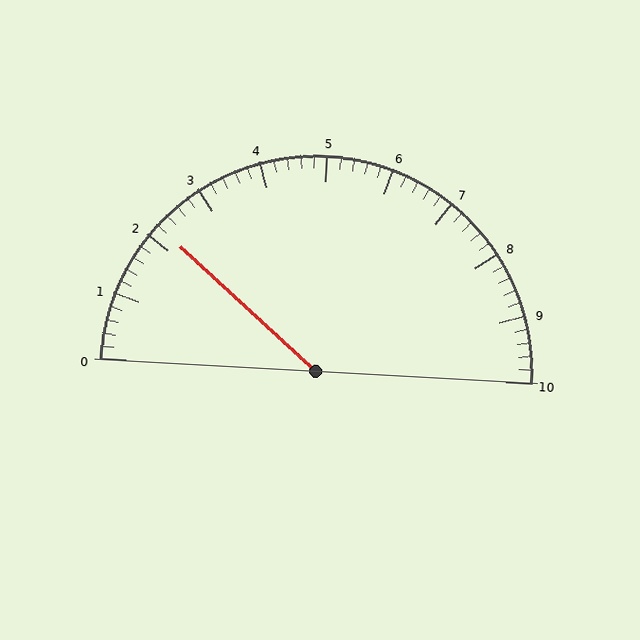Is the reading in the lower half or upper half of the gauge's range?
The reading is in the lower half of the range (0 to 10).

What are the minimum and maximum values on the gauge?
The gauge ranges from 0 to 10.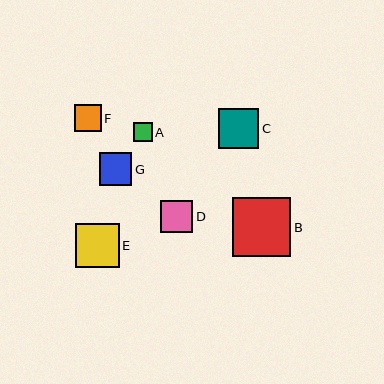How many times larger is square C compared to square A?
Square C is approximately 2.1 times the size of square A.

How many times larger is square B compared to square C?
Square B is approximately 1.5 times the size of square C.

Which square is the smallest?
Square A is the smallest with a size of approximately 19 pixels.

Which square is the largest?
Square B is the largest with a size of approximately 59 pixels.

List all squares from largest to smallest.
From largest to smallest: B, E, C, G, D, F, A.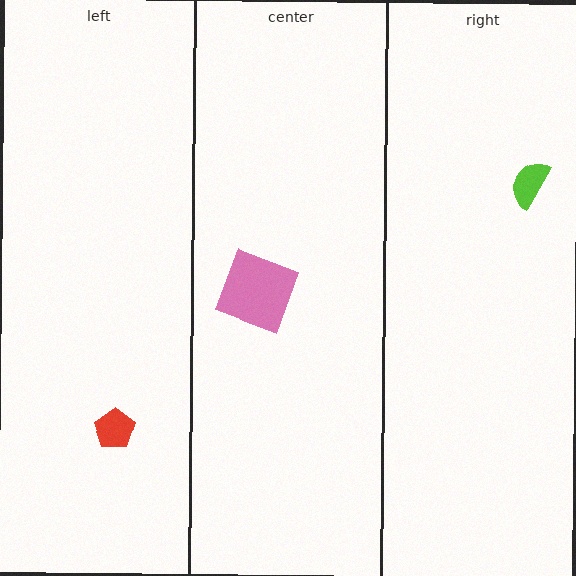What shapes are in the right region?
The lime semicircle.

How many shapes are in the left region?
1.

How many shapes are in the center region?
1.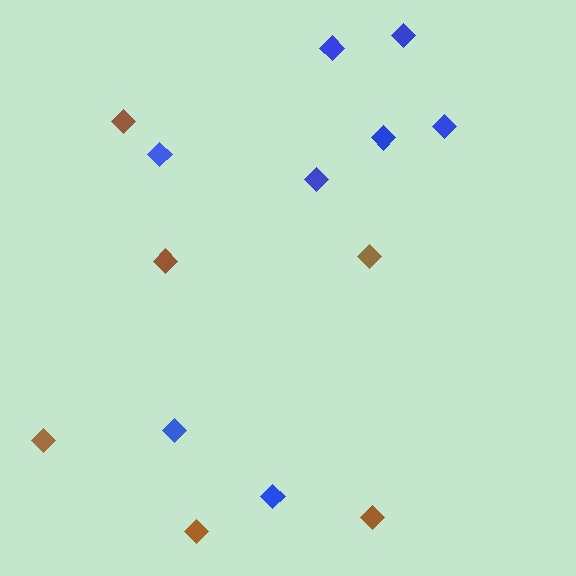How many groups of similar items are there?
There are 2 groups: one group of brown diamonds (6) and one group of blue diamonds (8).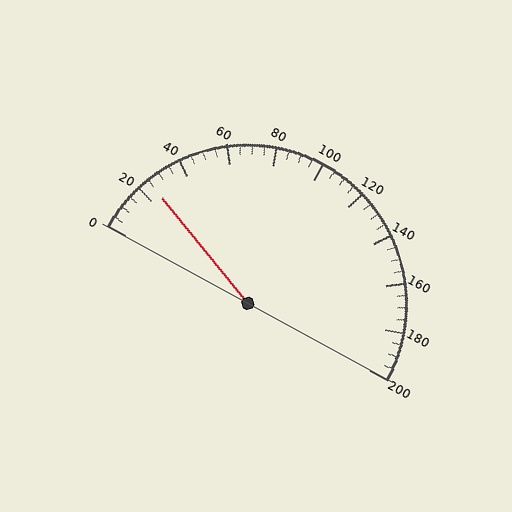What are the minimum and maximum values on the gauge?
The gauge ranges from 0 to 200.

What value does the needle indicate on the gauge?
The needle indicates approximately 25.